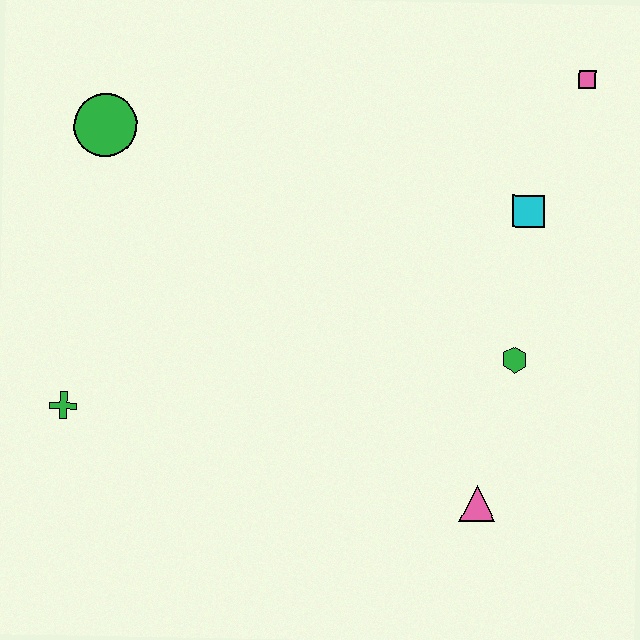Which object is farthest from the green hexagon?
The green circle is farthest from the green hexagon.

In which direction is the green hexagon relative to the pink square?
The green hexagon is below the pink square.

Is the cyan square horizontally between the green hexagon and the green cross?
No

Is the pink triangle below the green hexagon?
Yes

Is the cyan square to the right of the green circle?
Yes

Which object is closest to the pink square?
The cyan square is closest to the pink square.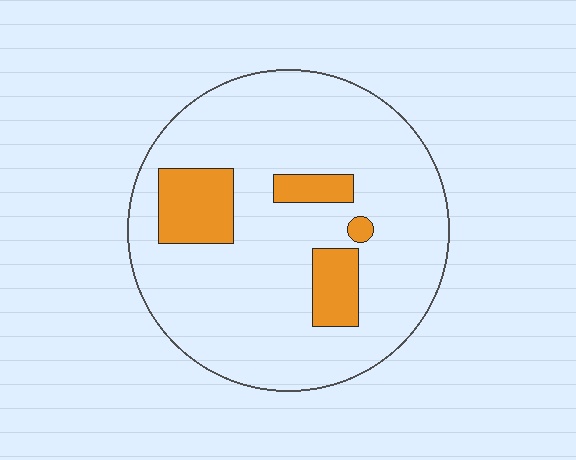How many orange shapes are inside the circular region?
4.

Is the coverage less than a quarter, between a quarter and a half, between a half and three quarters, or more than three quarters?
Less than a quarter.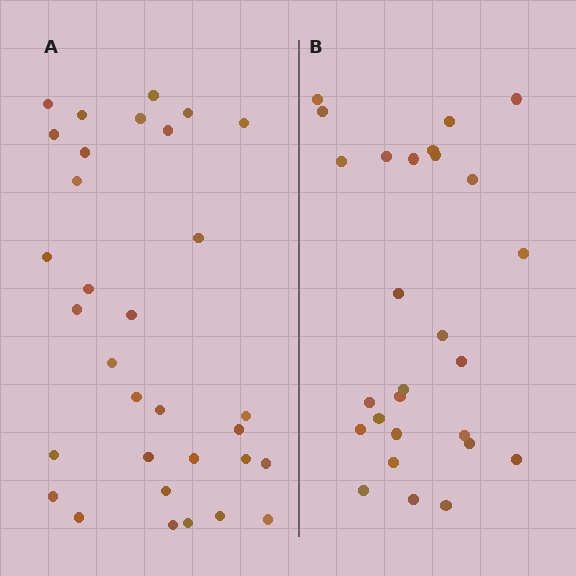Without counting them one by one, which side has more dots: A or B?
Region A (the left region) has more dots.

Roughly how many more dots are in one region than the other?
Region A has about 5 more dots than region B.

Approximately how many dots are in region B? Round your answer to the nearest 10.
About 30 dots. (The exact count is 27, which rounds to 30.)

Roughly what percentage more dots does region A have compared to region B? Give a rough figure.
About 20% more.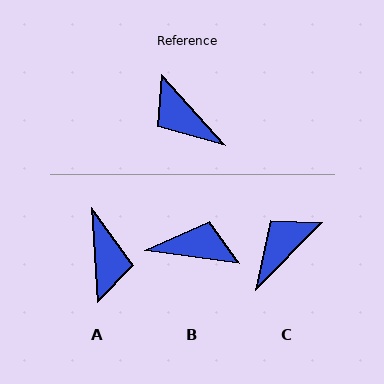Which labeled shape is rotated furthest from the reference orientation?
A, about 141 degrees away.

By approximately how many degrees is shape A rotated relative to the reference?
Approximately 141 degrees counter-clockwise.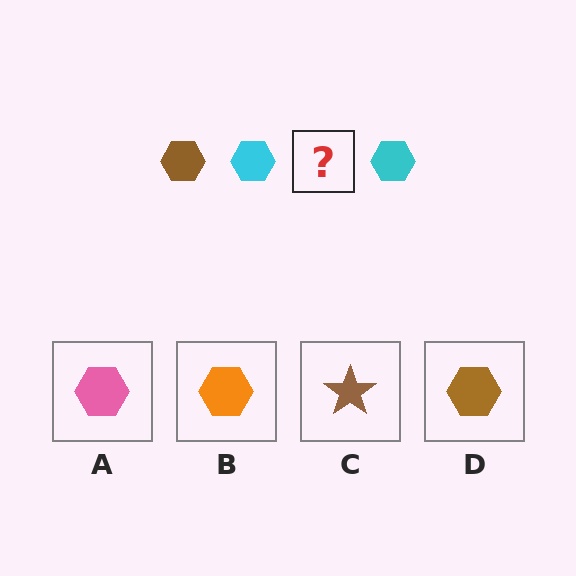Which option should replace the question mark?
Option D.